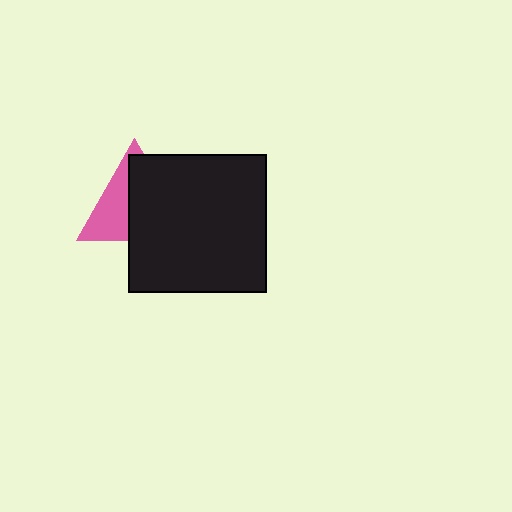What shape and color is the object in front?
The object in front is a black square.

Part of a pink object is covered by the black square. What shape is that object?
It is a triangle.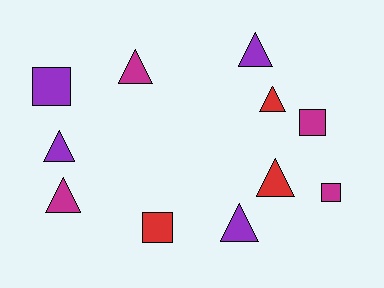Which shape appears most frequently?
Triangle, with 7 objects.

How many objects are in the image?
There are 11 objects.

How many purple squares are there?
There is 1 purple square.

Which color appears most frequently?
Magenta, with 4 objects.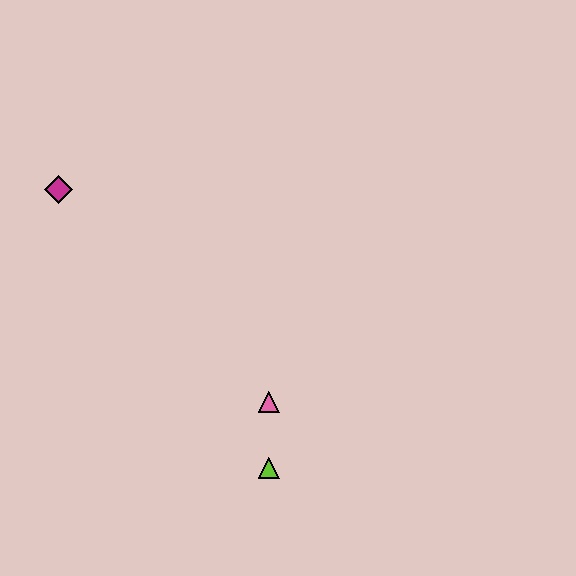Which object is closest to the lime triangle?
The pink triangle is closest to the lime triangle.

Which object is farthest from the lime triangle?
The magenta diamond is farthest from the lime triangle.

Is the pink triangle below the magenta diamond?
Yes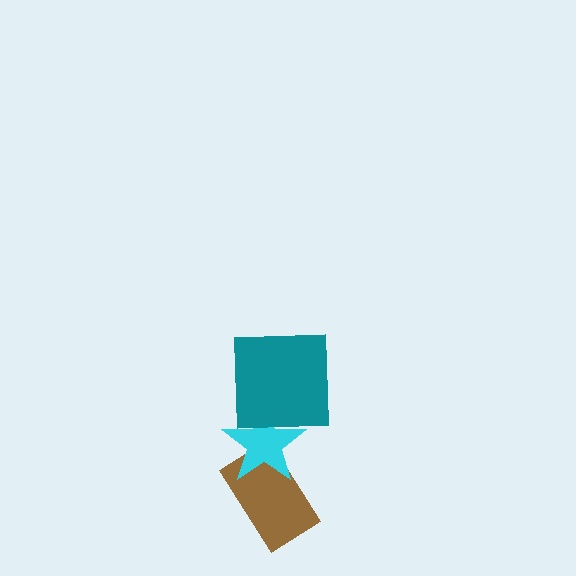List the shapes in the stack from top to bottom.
From top to bottom: the teal square, the cyan star, the brown rectangle.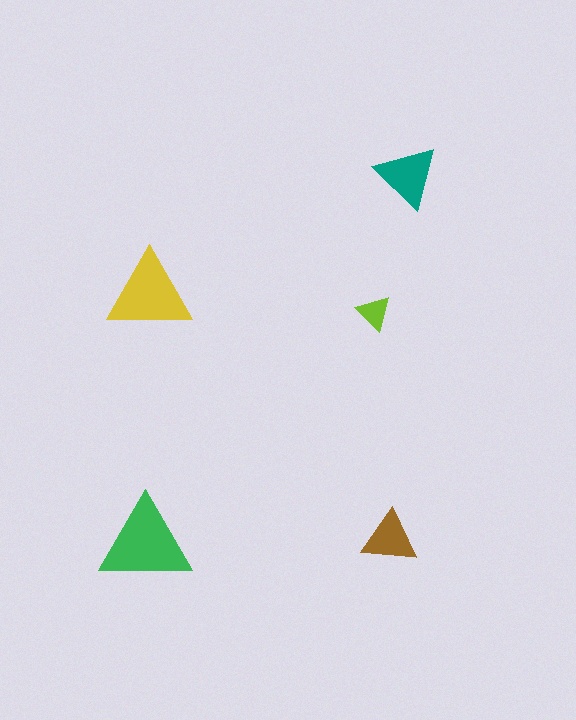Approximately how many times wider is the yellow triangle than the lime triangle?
About 2.5 times wider.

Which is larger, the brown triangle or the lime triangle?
The brown one.